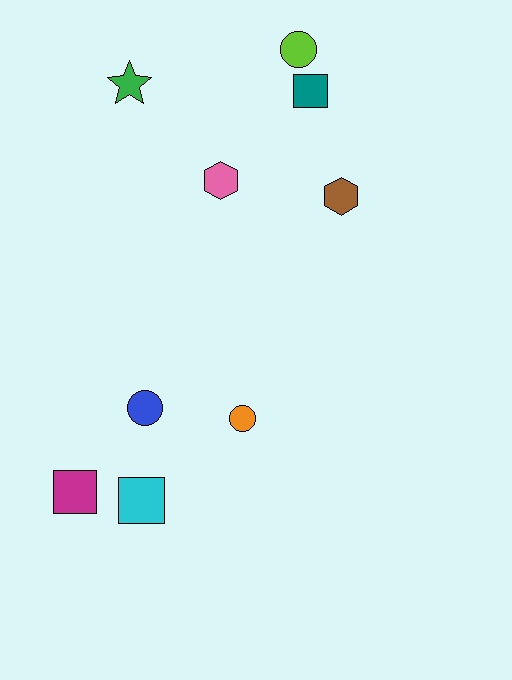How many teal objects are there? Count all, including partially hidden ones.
There is 1 teal object.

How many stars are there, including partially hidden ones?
There is 1 star.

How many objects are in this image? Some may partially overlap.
There are 9 objects.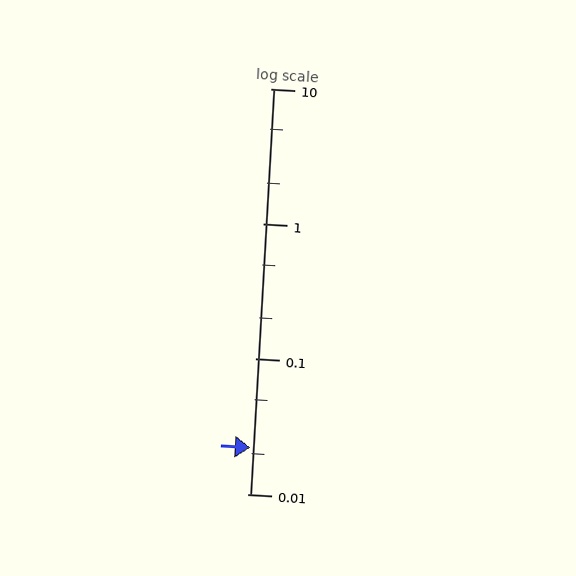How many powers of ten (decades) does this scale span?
The scale spans 3 decades, from 0.01 to 10.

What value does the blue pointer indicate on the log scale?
The pointer indicates approximately 0.022.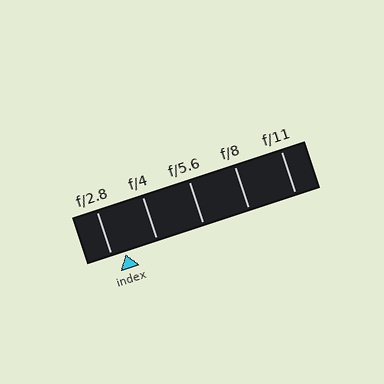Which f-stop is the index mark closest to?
The index mark is closest to f/2.8.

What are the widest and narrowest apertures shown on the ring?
The widest aperture shown is f/2.8 and the narrowest is f/11.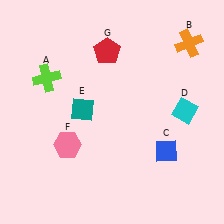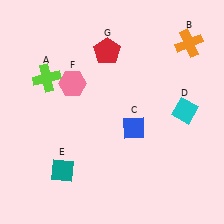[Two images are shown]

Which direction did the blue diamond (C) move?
The blue diamond (C) moved left.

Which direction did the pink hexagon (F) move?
The pink hexagon (F) moved up.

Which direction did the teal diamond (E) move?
The teal diamond (E) moved down.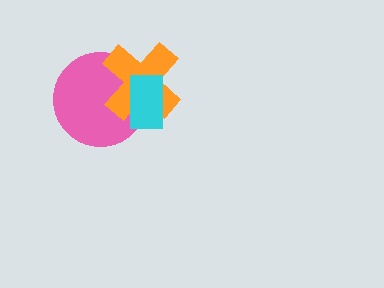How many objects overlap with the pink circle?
2 objects overlap with the pink circle.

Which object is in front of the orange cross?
The cyan rectangle is in front of the orange cross.